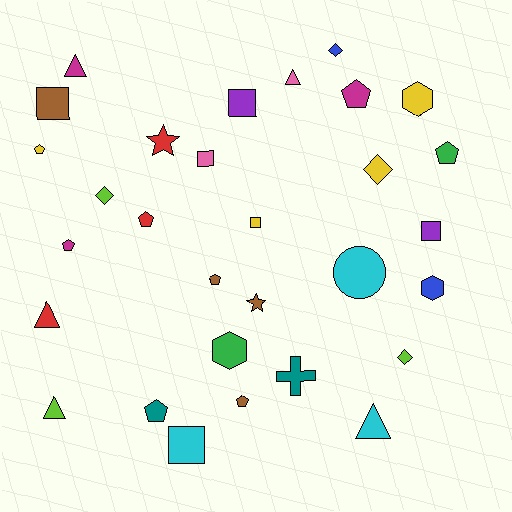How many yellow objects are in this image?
There are 4 yellow objects.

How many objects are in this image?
There are 30 objects.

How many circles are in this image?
There is 1 circle.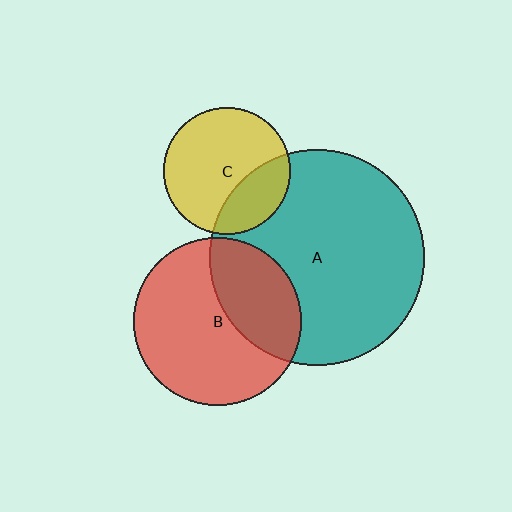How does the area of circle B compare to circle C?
Approximately 1.8 times.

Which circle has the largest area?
Circle A (teal).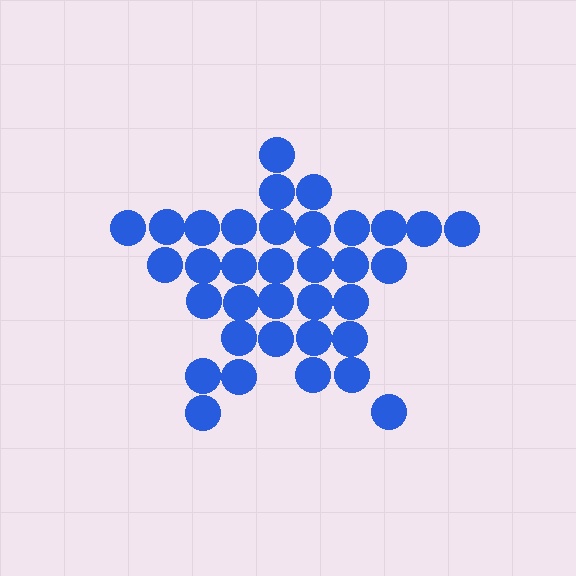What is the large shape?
The large shape is a star.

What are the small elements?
The small elements are circles.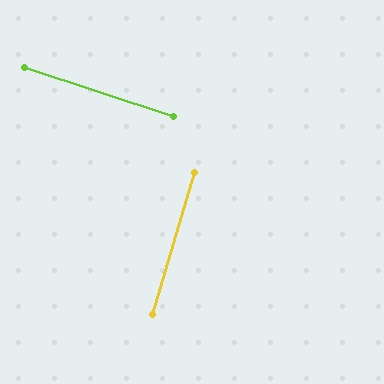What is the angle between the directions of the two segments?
Approximately 88 degrees.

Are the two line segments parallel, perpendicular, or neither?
Perpendicular — they meet at approximately 88°.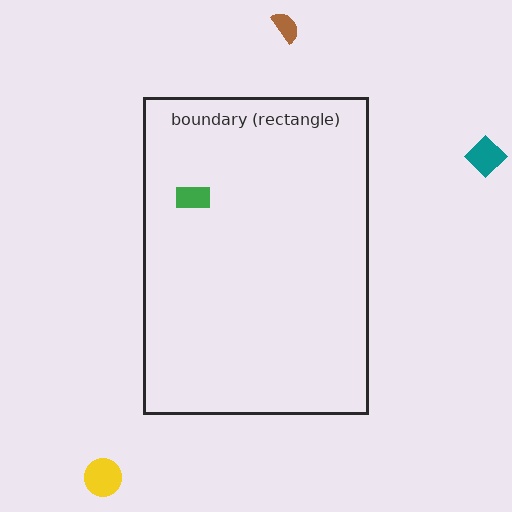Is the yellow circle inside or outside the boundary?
Outside.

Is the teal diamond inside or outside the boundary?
Outside.